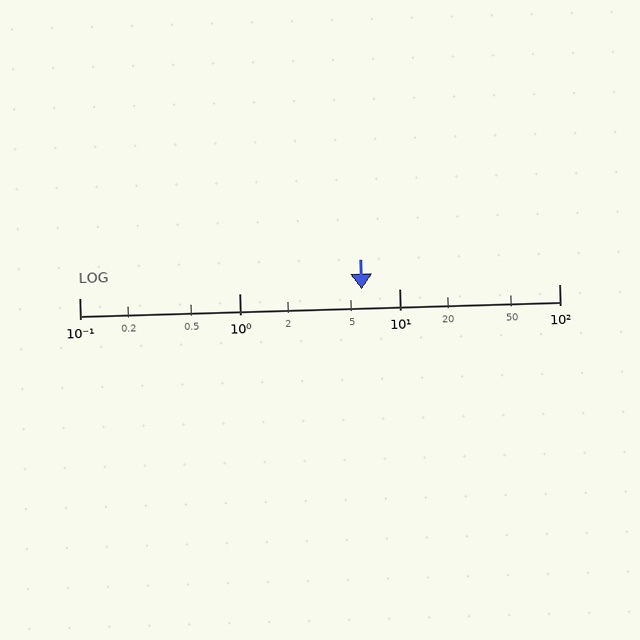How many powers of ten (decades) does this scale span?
The scale spans 3 decades, from 0.1 to 100.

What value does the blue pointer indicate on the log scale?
The pointer indicates approximately 5.8.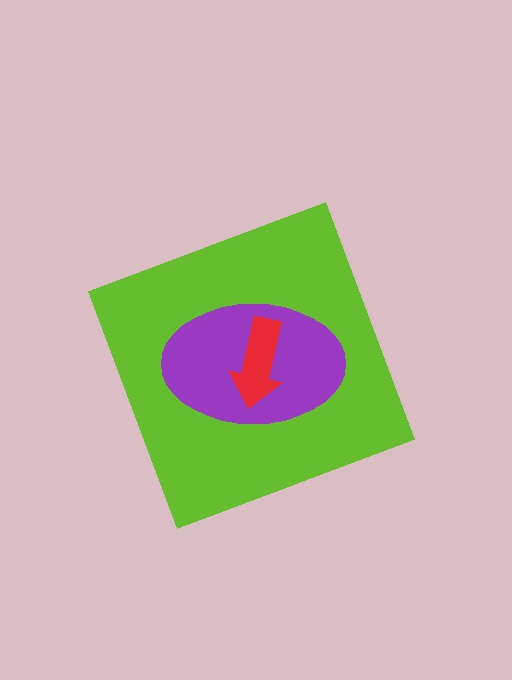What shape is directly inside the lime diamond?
The purple ellipse.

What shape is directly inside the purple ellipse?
The red arrow.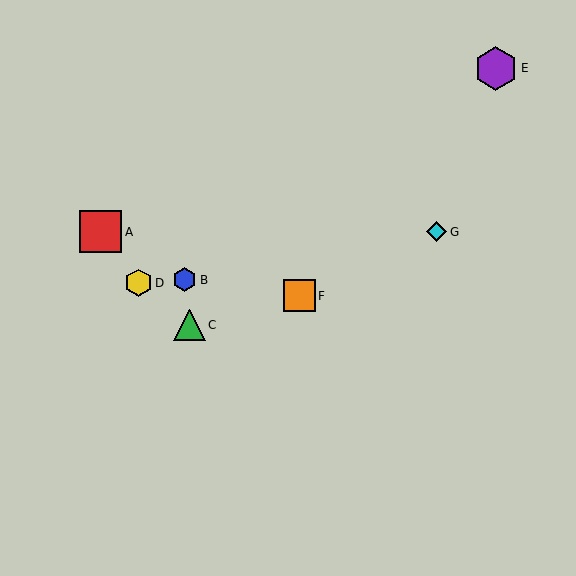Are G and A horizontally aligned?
Yes, both are at y≈232.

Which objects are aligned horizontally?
Objects A, G are aligned horizontally.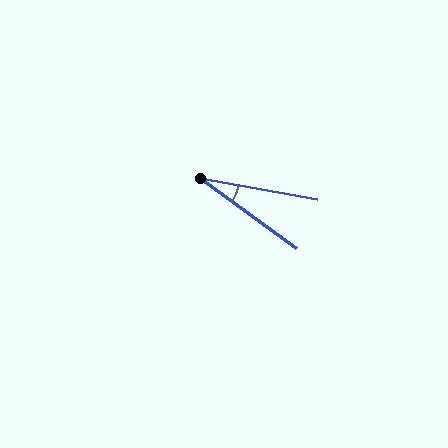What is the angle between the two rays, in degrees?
Approximately 26 degrees.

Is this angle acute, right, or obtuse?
It is acute.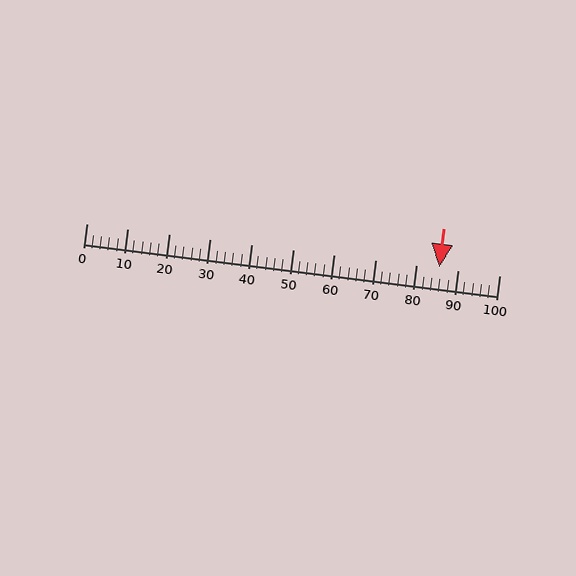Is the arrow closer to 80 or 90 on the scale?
The arrow is closer to 90.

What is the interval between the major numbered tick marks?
The major tick marks are spaced 10 units apart.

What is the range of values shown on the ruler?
The ruler shows values from 0 to 100.